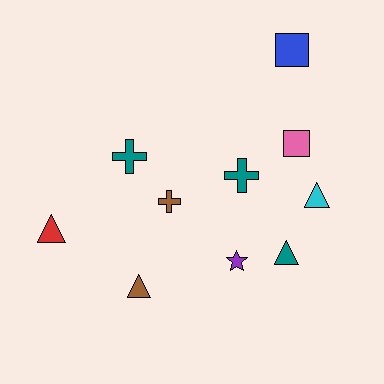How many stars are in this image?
There is 1 star.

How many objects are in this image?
There are 10 objects.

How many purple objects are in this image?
There is 1 purple object.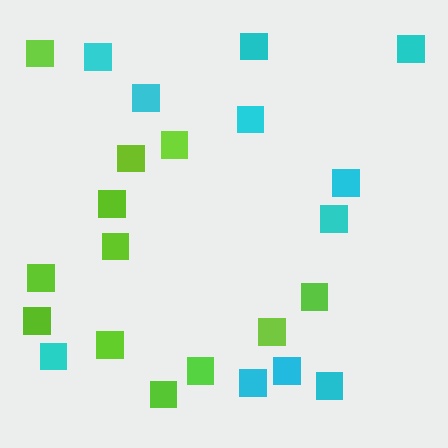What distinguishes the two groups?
There are 2 groups: one group of cyan squares (11) and one group of lime squares (12).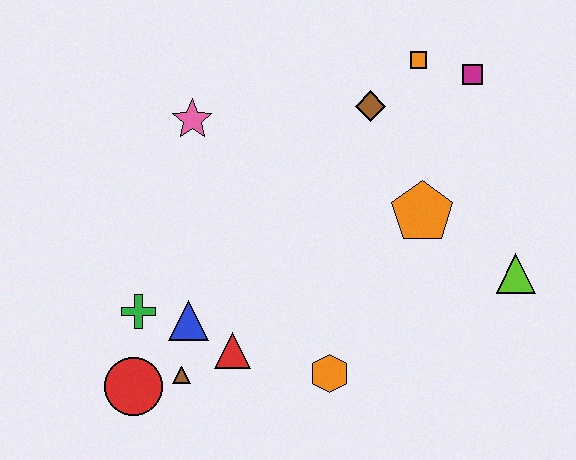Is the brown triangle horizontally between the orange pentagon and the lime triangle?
No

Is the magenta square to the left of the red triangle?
No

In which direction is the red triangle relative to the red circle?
The red triangle is to the right of the red circle.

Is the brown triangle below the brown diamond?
Yes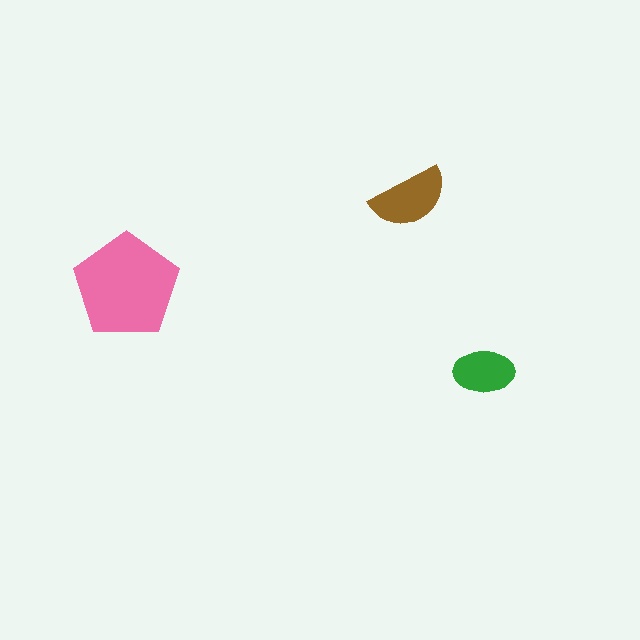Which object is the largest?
The pink pentagon.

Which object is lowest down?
The green ellipse is bottommost.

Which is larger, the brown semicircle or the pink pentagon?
The pink pentagon.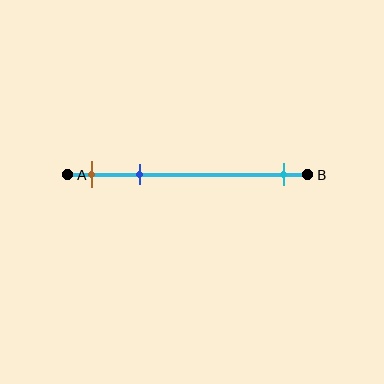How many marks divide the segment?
There are 3 marks dividing the segment.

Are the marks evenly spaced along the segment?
No, the marks are not evenly spaced.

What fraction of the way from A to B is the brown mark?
The brown mark is approximately 10% (0.1) of the way from A to B.